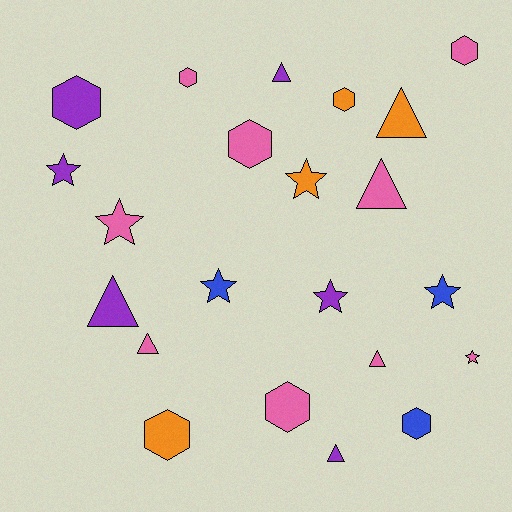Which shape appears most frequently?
Hexagon, with 8 objects.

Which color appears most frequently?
Pink, with 9 objects.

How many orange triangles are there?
There is 1 orange triangle.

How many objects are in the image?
There are 22 objects.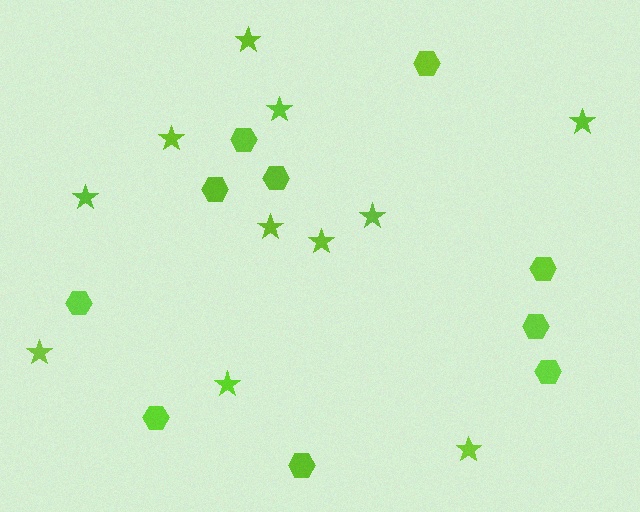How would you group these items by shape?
There are 2 groups: one group of stars (11) and one group of hexagons (10).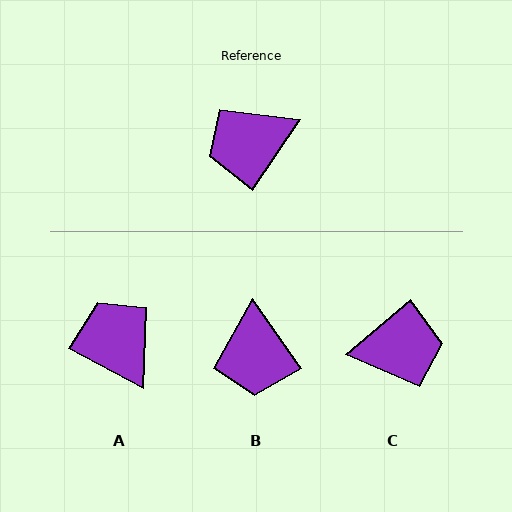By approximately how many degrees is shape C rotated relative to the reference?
Approximately 164 degrees counter-clockwise.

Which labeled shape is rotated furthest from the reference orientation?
C, about 164 degrees away.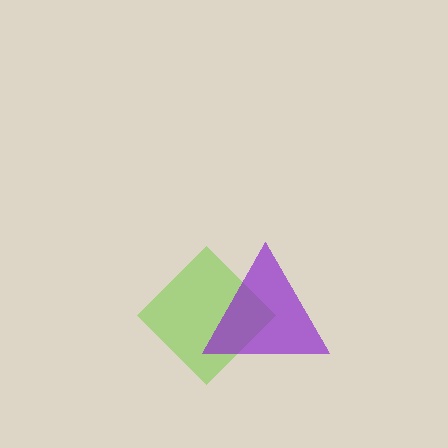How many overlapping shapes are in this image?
There are 2 overlapping shapes in the image.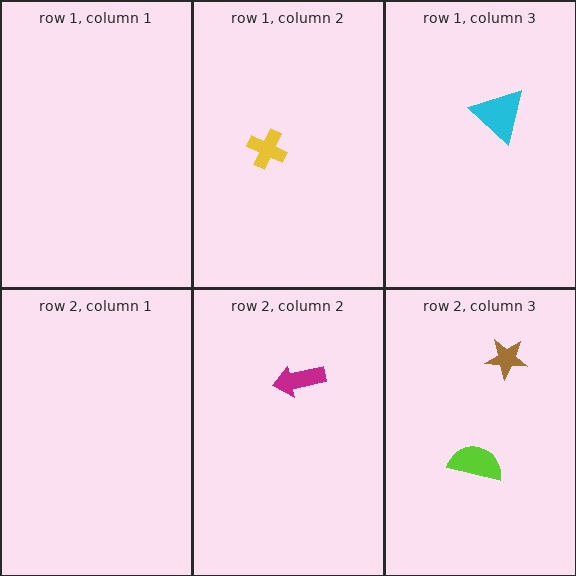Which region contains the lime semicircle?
The row 2, column 3 region.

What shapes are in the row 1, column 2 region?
The yellow cross.